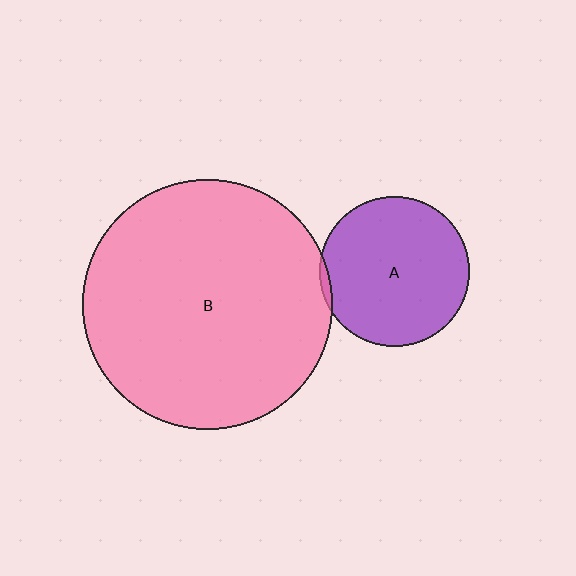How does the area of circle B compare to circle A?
Approximately 2.8 times.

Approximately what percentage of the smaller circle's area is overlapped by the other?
Approximately 5%.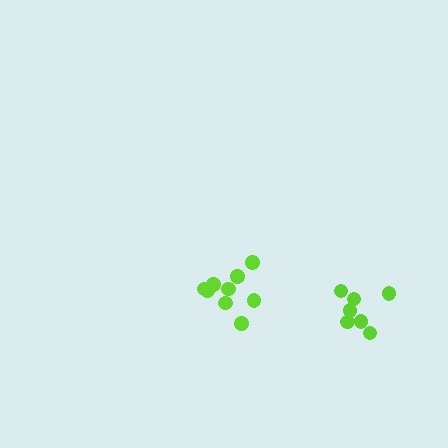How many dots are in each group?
Group 1: 9 dots, Group 2: 7 dots (16 total).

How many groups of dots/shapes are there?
There are 2 groups.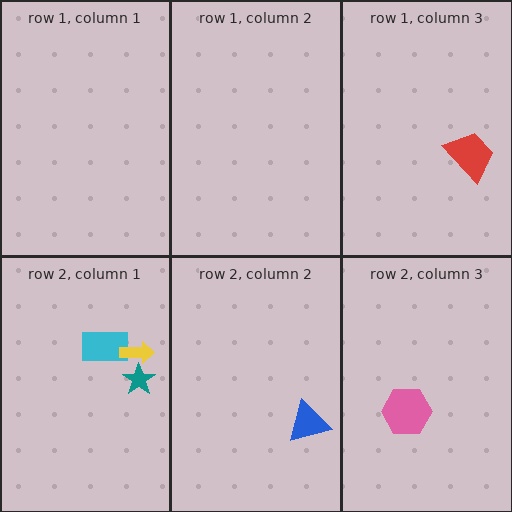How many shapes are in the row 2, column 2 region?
1.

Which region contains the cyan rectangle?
The row 2, column 1 region.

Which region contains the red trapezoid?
The row 1, column 3 region.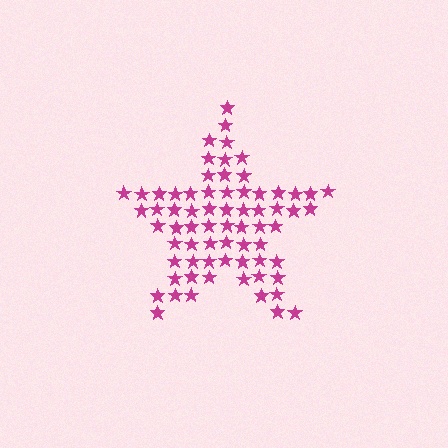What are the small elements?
The small elements are stars.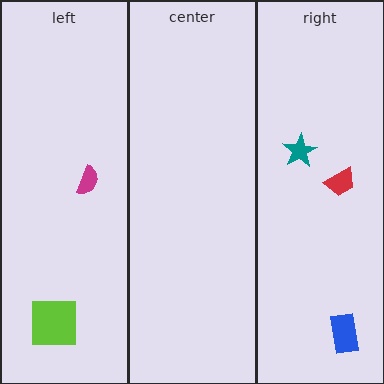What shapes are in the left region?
The lime square, the magenta semicircle.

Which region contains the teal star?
The right region.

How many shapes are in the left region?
2.